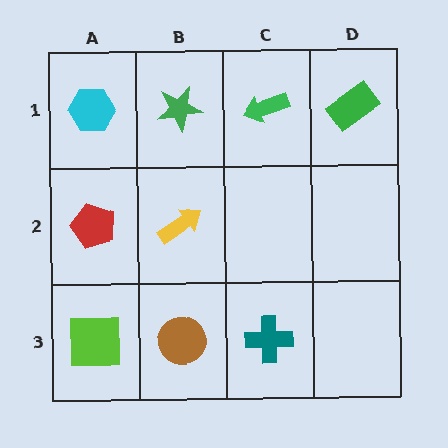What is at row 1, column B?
A green star.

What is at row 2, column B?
A yellow arrow.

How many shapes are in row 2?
2 shapes.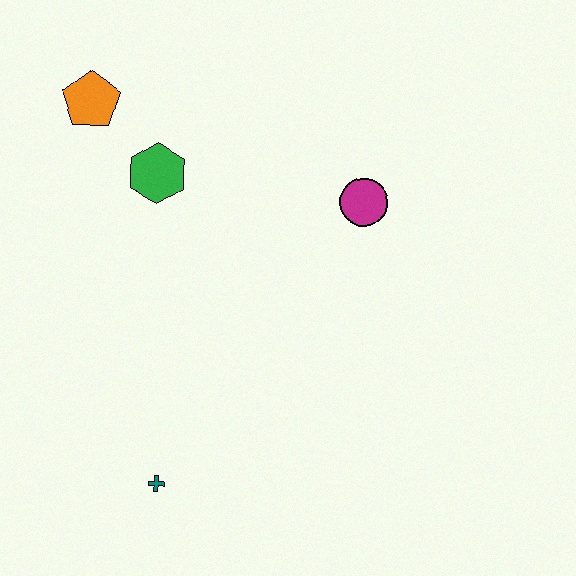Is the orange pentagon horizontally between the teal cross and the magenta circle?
No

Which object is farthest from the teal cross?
The orange pentagon is farthest from the teal cross.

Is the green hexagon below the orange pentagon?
Yes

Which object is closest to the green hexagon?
The orange pentagon is closest to the green hexagon.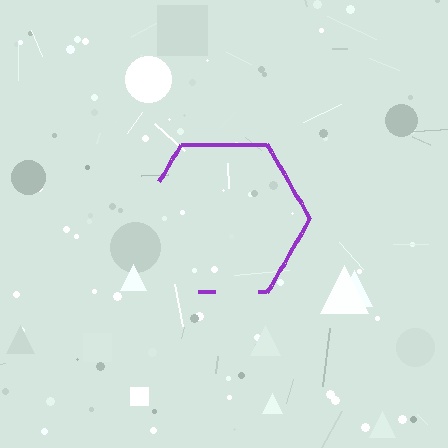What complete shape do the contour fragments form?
The contour fragments form a hexagon.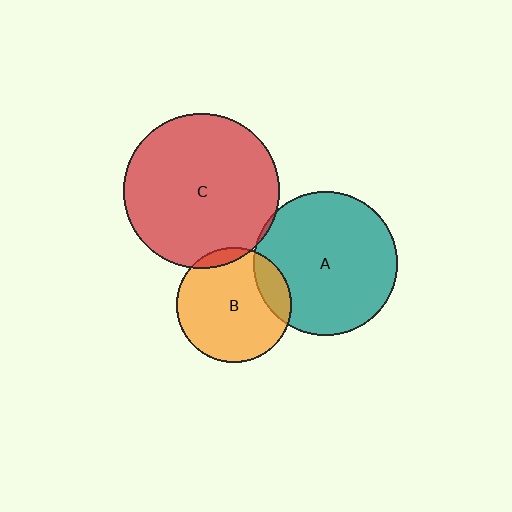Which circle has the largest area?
Circle C (red).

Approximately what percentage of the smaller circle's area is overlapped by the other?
Approximately 15%.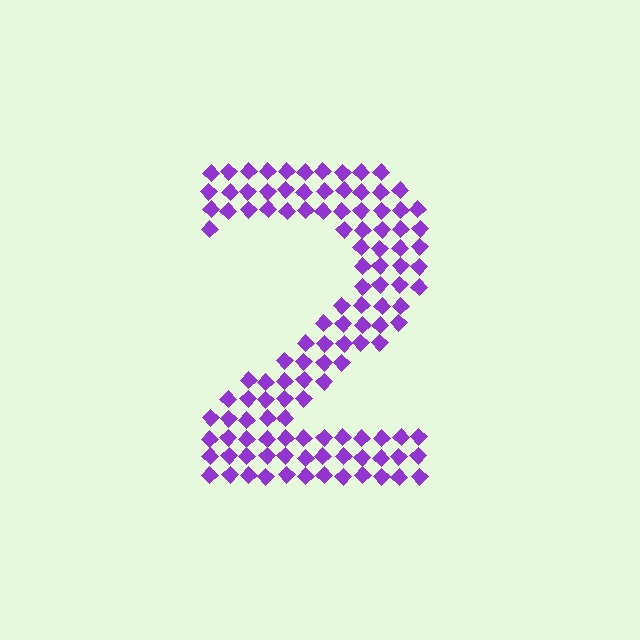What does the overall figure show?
The overall figure shows the digit 2.